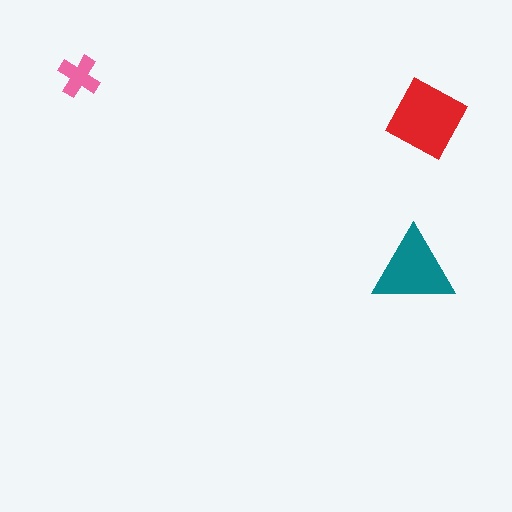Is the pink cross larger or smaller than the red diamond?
Smaller.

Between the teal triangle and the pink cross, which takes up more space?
The teal triangle.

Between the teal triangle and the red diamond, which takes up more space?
The red diamond.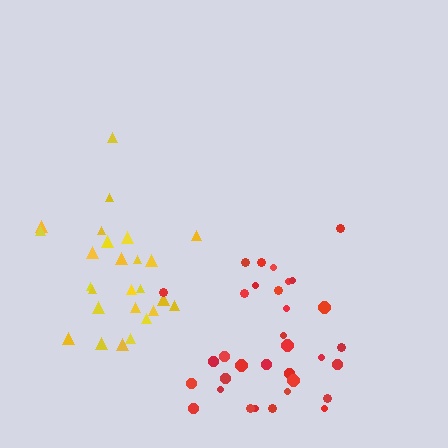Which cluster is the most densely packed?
Red.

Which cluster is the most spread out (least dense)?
Yellow.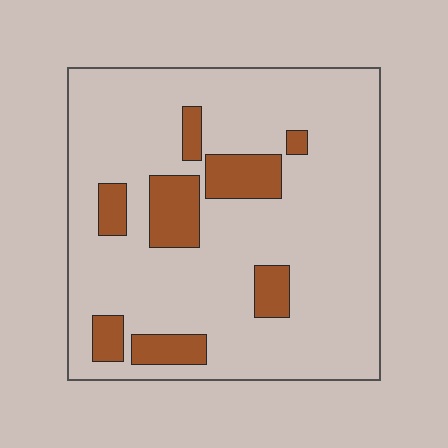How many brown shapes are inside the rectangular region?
8.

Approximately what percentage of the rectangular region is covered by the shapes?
Approximately 15%.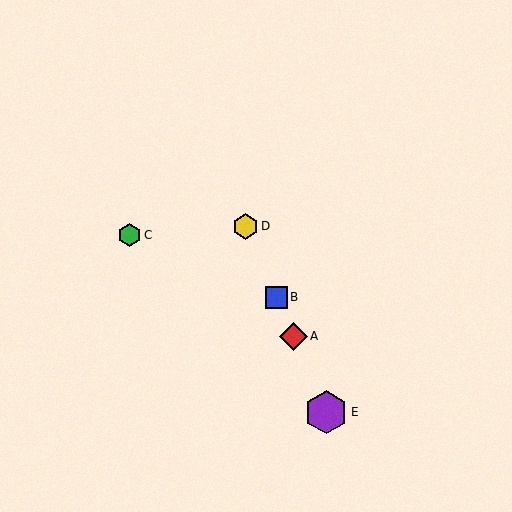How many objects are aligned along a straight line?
4 objects (A, B, D, E) are aligned along a straight line.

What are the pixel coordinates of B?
Object B is at (276, 297).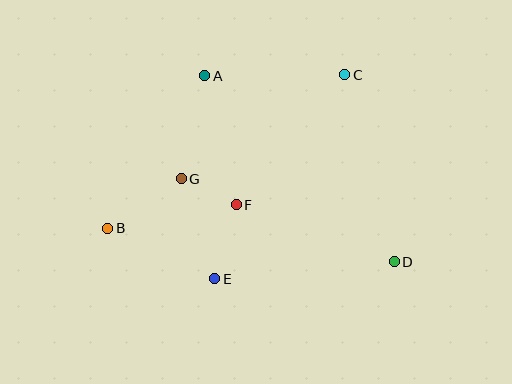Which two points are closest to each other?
Points F and G are closest to each other.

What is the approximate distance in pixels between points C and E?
The distance between C and E is approximately 242 pixels.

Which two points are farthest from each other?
Points B and D are farthest from each other.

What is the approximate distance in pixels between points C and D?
The distance between C and D is approximately 193 pixels.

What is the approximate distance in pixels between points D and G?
The distance between D and G is approximately 229 pixels.